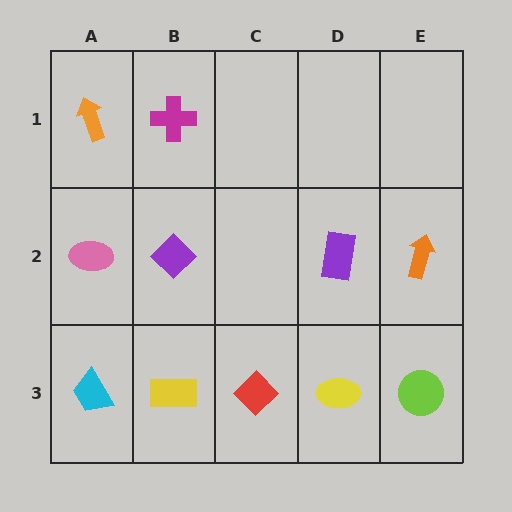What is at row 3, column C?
A red diamond.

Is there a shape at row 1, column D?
No, that cell is empty.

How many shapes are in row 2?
4 shapes.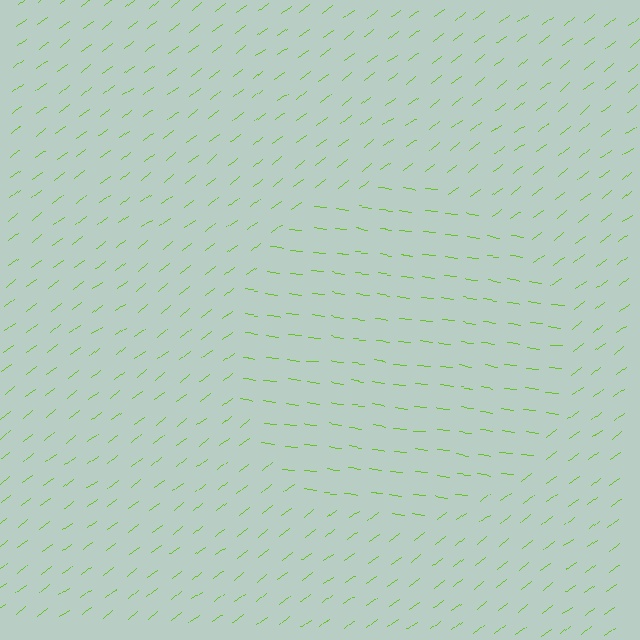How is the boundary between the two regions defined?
The boundary is defined purely by a change in line orientation (approximately 45 degrees difference). All lines are the same color and thickness.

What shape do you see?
I see a circle.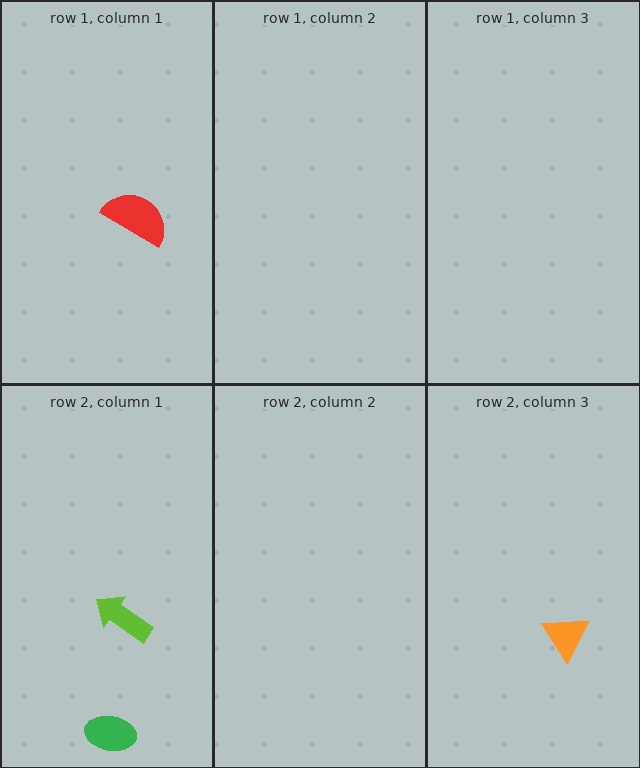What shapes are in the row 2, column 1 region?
The green ellipse, the lime arrow.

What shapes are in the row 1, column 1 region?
The red semicircle.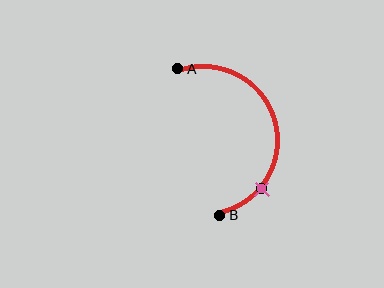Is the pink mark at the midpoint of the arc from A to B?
No. The pink mark lies on the arc but is closer to endpoint B. The arc midpoint would be at the point on the curve equidistant along the arc from both A and B.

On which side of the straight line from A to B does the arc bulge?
The arc bulges to the right of the straight line connecting A and B.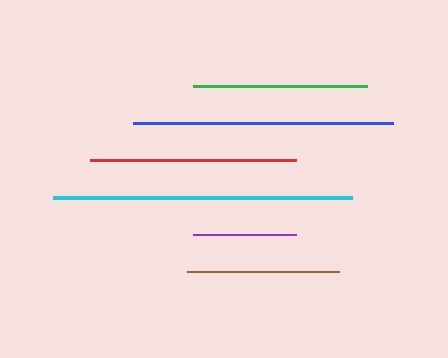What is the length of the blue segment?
The blue segment is approximately 260 pixels long.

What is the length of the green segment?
The green segment is approximately 174 pixels long.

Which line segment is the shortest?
The purple line is the shortest at approximately 103 pixels.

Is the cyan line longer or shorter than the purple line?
The cyan line is longer than the purple line.